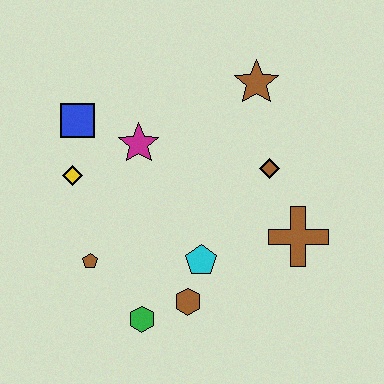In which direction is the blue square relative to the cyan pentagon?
The blue square is above the cyan pentagon.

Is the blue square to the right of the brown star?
No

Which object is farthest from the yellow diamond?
The brown cross is farthest from the yellow diamond.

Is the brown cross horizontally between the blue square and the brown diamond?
No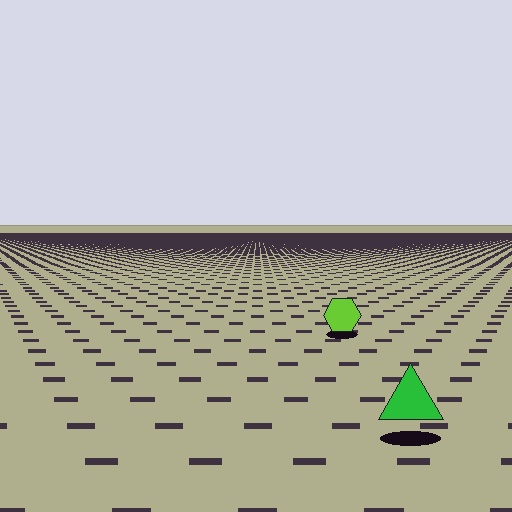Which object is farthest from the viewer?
The lime hexagon is farthest from the viewer. It appears smaller and the ground texture around it is denser.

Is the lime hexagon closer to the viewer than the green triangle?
No. The green triangle is closer — you can tell from the texture gradient: the ground texture is coarser near it.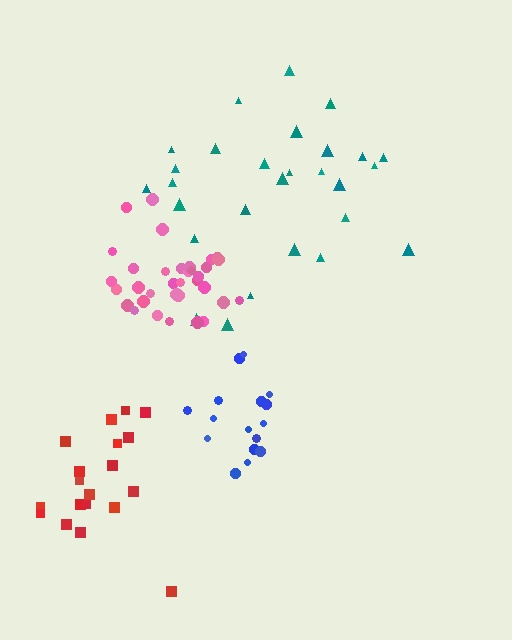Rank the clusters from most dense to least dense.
pink, blue, red, teal.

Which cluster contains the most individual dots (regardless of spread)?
Pink (34).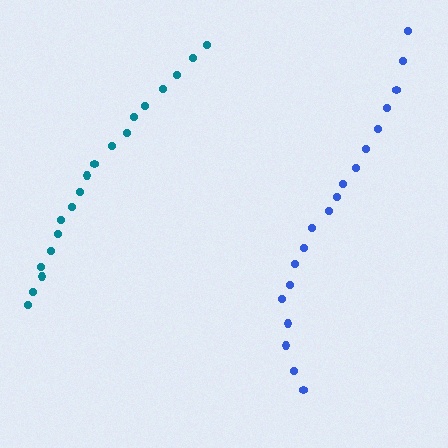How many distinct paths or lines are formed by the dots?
There are 2 distinct paths.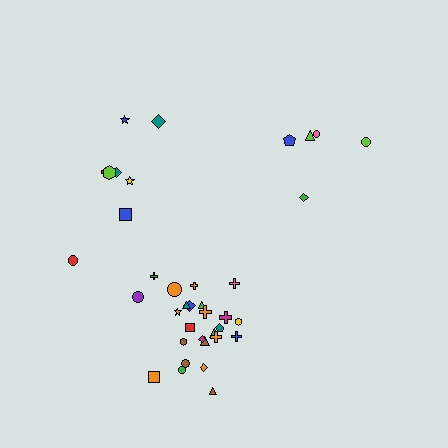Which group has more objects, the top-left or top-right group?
The top-left group.